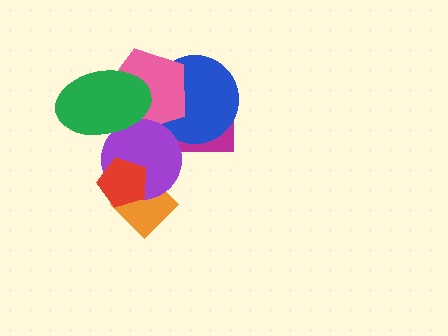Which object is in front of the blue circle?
The pink pentagon is in front of the blue circle.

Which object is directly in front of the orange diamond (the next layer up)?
The purple circle is directly in front of the orange diamond.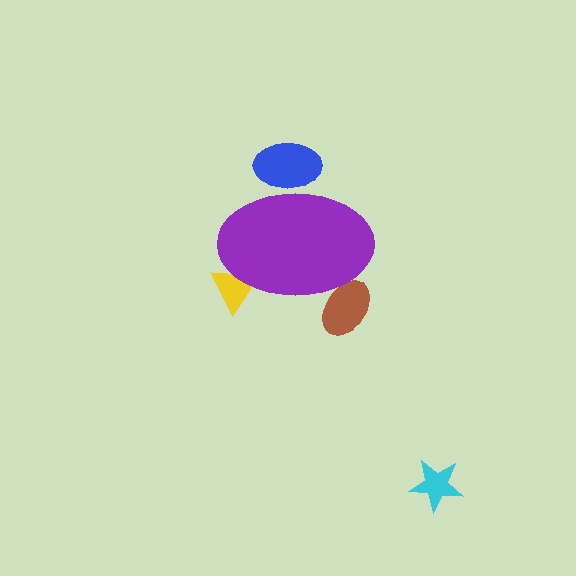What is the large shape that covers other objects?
A purple ellipse.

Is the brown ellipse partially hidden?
Yes, the brown ellipse is partially hidden behind the purple ellipse.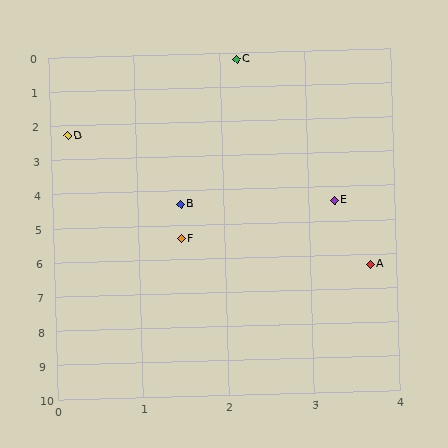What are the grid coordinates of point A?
Point A is at approximately (3.7, 6.3).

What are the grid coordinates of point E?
Point E is at approximately (3.3, 4.4).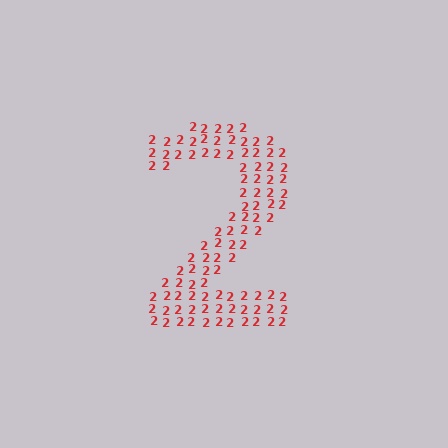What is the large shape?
The large shape is the digit 2.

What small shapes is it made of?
It is made of small digit 2's.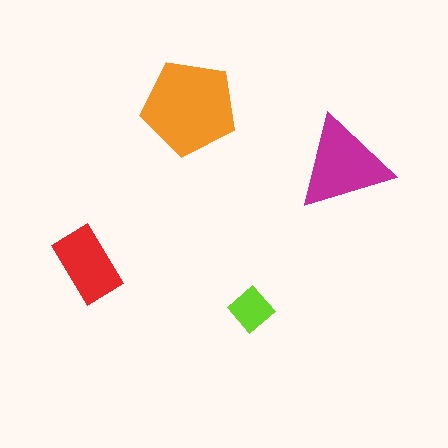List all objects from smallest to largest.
The lime diamond, the red rectangle, the magenta triangle, the orange pentagon.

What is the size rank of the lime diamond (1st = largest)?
4th.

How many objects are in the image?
There are 4 objects in the image.